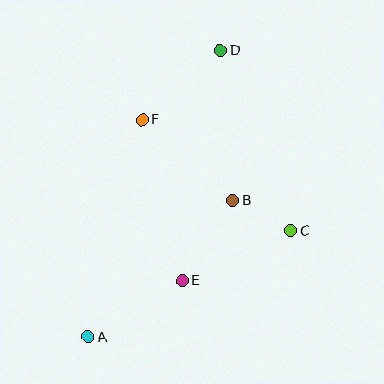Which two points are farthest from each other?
Points A and D are farthest from each other.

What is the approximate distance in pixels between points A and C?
The distance between A and C is approximately 229 pixels.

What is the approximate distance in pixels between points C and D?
The distance between C and D is approximately 194 pixels.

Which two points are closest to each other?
Points B and C are closest to each other.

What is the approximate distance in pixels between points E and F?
The distance between E and F is approximately 166 pixels.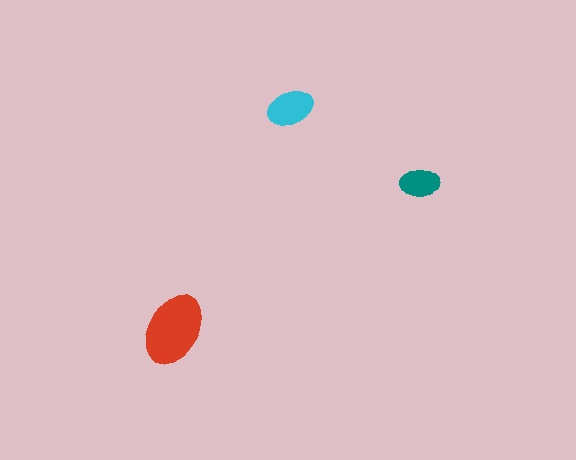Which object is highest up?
The cyan ellipse is topmost.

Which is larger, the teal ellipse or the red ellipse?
The red one.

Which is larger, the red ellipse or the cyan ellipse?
The red one.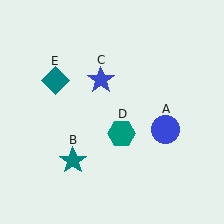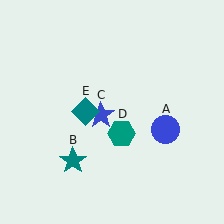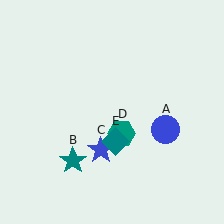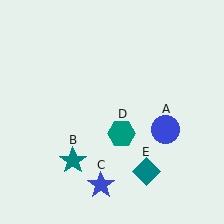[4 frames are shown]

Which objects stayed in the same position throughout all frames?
Blue circle (object A) and teal star (object B) and teal hexagon (object D) remained stationary.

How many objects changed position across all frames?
2 objects changed position: blue star (object C), teal diamond (object E).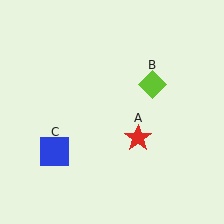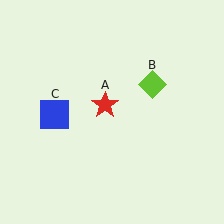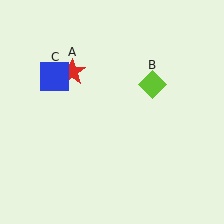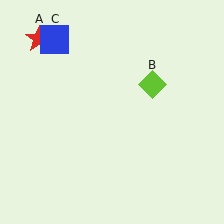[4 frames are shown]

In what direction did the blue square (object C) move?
The blue square (object C) moved up.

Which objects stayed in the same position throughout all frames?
Lime diamond (object B) remained stationary.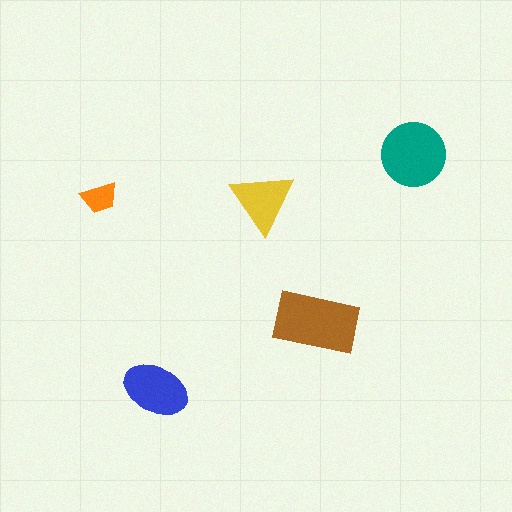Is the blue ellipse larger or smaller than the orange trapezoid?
Larger.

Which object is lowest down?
The blue ellipse is bottommost.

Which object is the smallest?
The orange trapezoid.